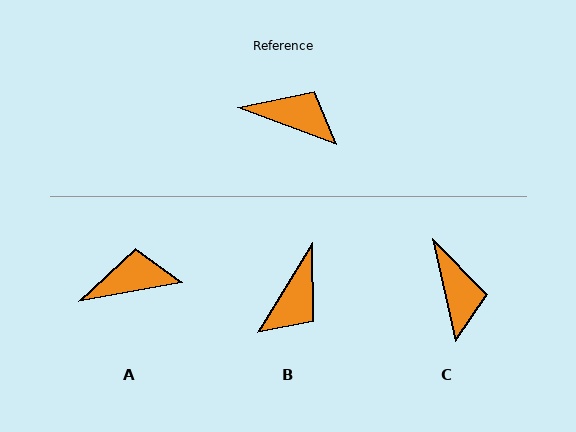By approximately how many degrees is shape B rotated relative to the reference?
Approximately 101 degrees clockwise.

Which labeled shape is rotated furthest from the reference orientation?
B, about 101 degrees away.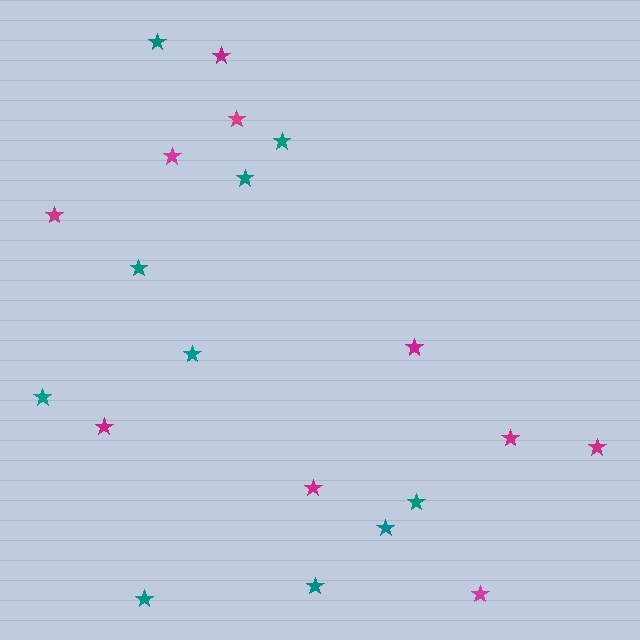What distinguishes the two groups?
There are 2 groups: one group of teal stars (10) and one group of magenta stars (10).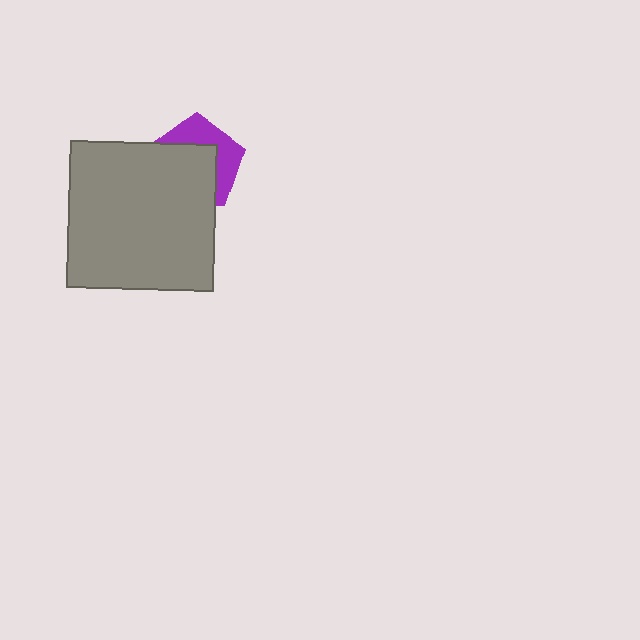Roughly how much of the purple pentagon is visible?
A small part of it is visible (roughly 40%).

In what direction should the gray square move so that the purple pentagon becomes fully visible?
The gray square should move toward the lower-left. That is the shortest direction to clear the overlap and leave the purple pentagon fully visible.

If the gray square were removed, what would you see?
You would see the complete purple pentagon.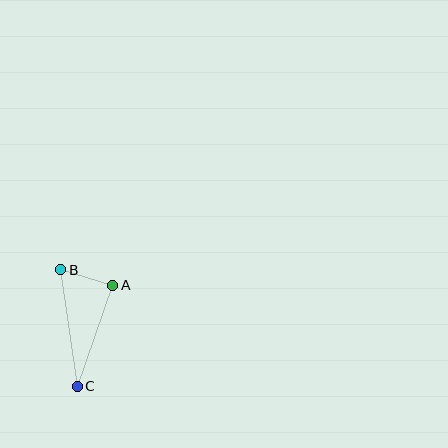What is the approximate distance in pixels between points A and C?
The distance between A and C is approximately 107 pixels.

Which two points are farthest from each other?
Points B and C are farthest from each other.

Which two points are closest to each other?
Points A and B are closest to each other.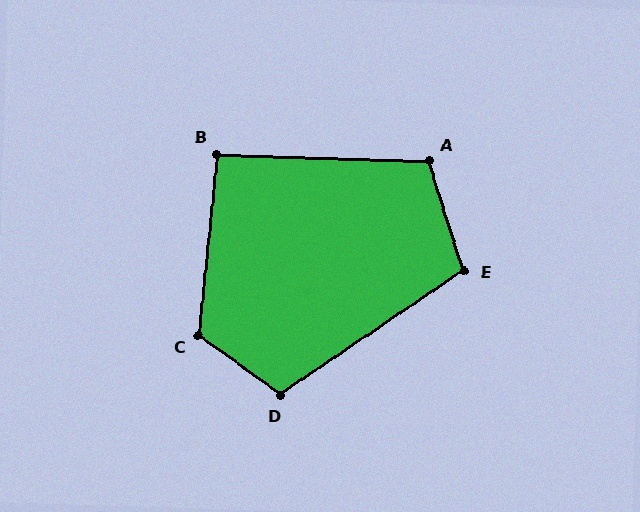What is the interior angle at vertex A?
Approximately 109 degrees (obtuse).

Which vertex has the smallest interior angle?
B, at approximately 94 degrees.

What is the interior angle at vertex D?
Approximately 109 degrees (obtuse).